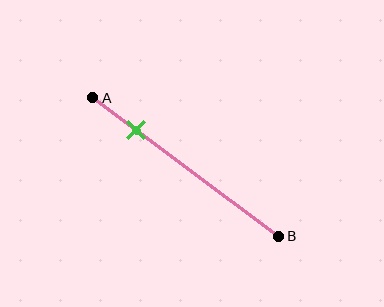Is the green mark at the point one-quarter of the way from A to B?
Yes, the mark is approximately at the one-quarter point.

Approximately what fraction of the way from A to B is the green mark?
The green mark is approximately 25% of the way from A to B.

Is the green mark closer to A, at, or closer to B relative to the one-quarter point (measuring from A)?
The green mark is approximately at the one-quarter point of segment AB.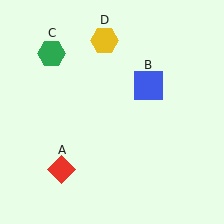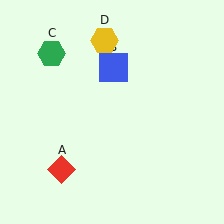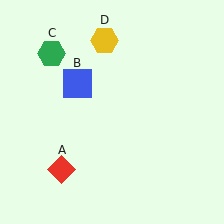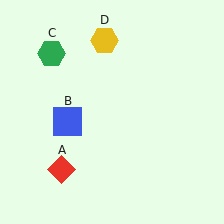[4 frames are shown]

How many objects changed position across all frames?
1 object changed position: blue square (object B).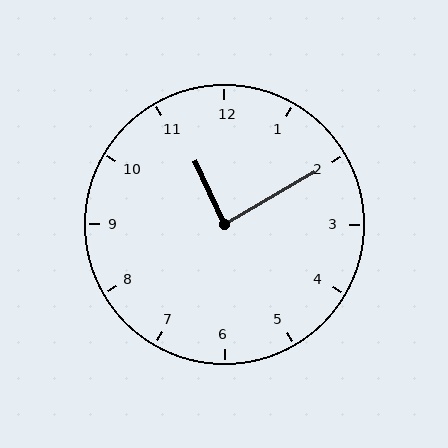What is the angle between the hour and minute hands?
Approximately 85 degrees.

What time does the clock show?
11:10.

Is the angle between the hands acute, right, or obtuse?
It is right.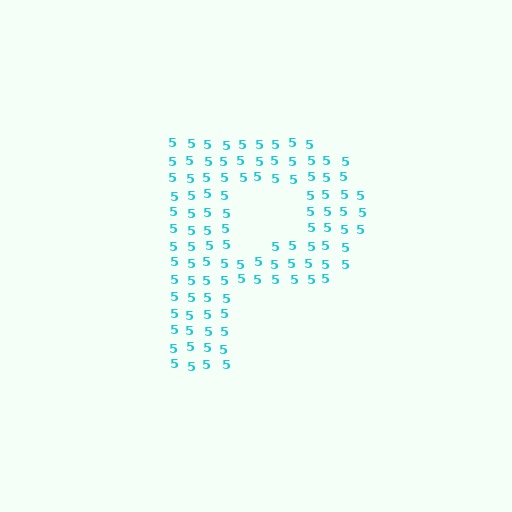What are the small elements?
The small elements are digit 5's.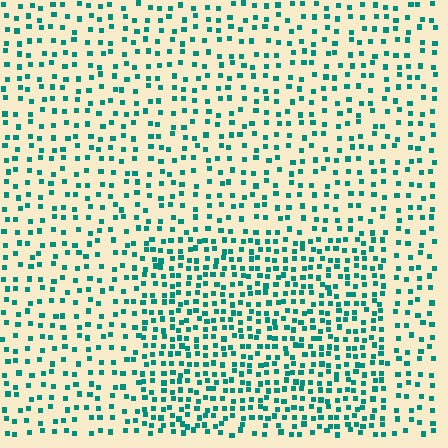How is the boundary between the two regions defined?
The boundary is defined by a change in element density (approximately 1.8x ratio). All elements are the same color, size, and shape.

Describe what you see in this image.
The image contains small teal elements arranged at two different densities. A rectangle-shaped region is visible where the elements are more densely packed than the surrounding area.